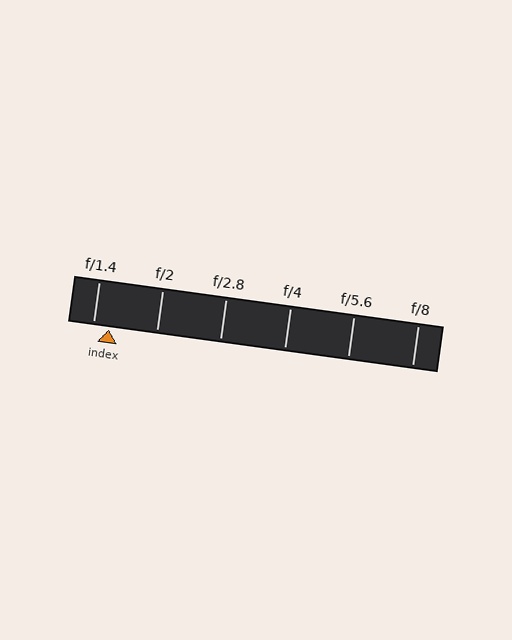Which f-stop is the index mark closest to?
The index mark is closest to f/1.4.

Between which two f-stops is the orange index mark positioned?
The index mark is between f/1.4 and f/2.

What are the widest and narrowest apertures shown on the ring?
The widest aperture shown is f/1.4 and the narrowest is f/8.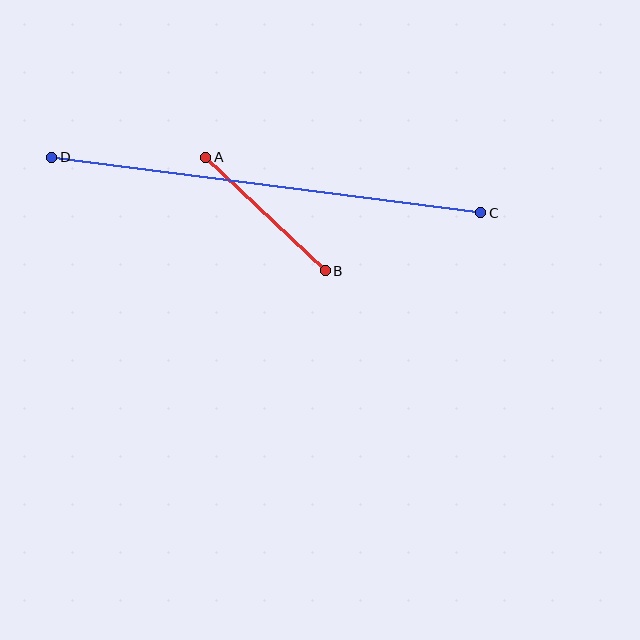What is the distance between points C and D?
The distance is approximately 433 pixels.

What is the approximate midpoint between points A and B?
The midpoint is at approximately (265, 214) pixels.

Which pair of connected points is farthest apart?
Points C and D are farthest apart.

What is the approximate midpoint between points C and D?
The midpoint is at approximately (266, 185) pixels.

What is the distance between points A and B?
The distance is approximately 164 pixels.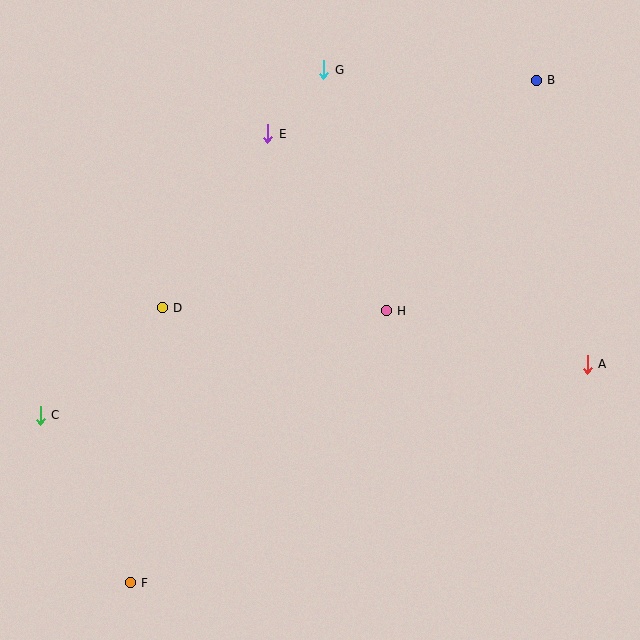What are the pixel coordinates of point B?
Point B is at (536, 80).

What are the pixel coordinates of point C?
Point C is at (40, 415).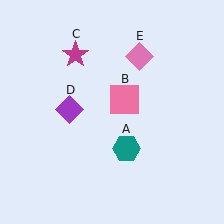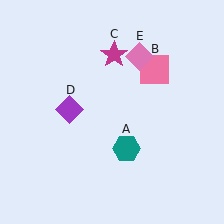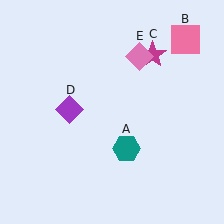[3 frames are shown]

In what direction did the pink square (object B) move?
The pink square (object B) moved up and to the right.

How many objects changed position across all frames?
2 objects changed position: pink square (object B), magenta star (object C).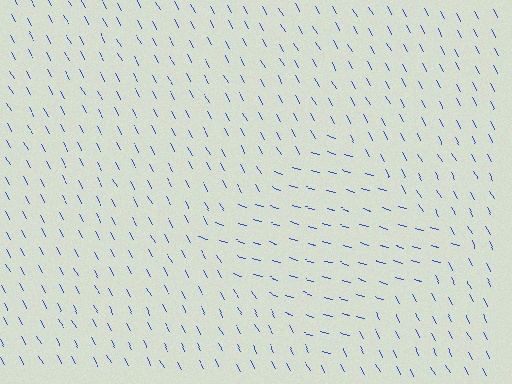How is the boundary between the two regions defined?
The boundary is defined purely by a change in line orientation (approximately 45 degrees difference). All lines are the same color and thickness.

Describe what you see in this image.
The image is filled with small blue line segments. A diamond region in the image has lines oriented differently from the surrounding lines, creating a visible texture boundary.